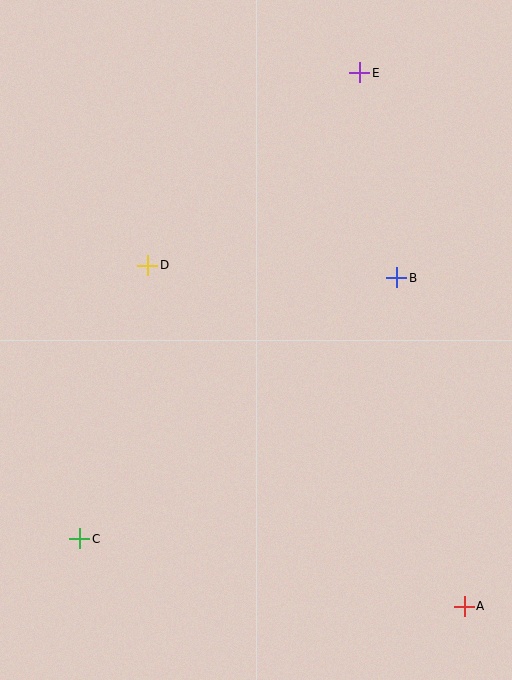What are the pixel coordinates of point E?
Point E is at (360, 73).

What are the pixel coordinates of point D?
Point D is at (148, 265).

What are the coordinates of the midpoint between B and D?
The midpoint between B and D is at (272, 271).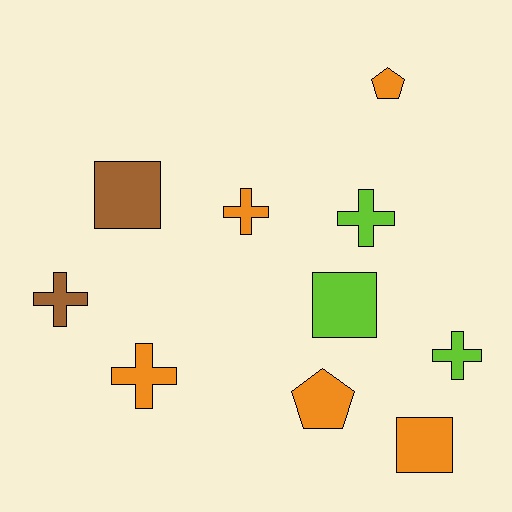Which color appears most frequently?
Orange, with 5 objects.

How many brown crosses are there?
There is 1 brown cross.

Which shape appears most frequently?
Cross, with 5 objects.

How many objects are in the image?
There are 10 objects.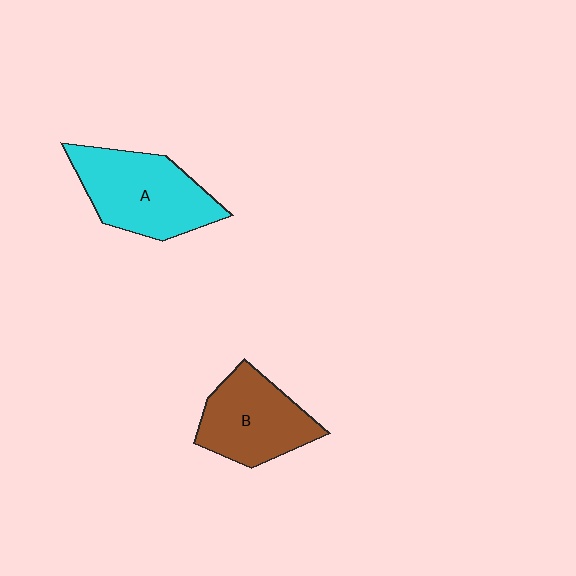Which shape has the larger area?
Shape A (cyan).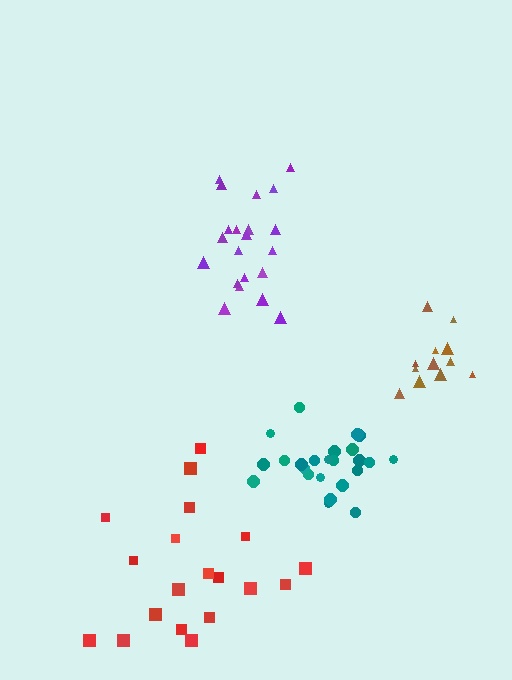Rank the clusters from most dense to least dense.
teal, brown, purple, red.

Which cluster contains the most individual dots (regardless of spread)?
Teal (24).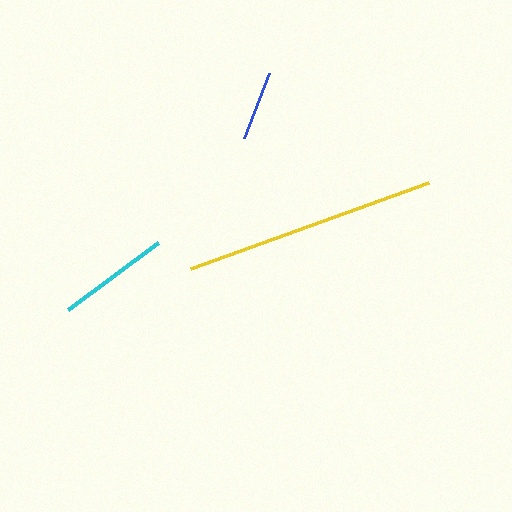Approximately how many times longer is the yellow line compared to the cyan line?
The yellow line is approximately 2.3 times the length of the cyan line.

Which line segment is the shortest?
The blue line is the shortest at approximately 70 pixels.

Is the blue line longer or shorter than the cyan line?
The cyan line is longer than the blue line.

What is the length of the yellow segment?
The yellow segment is approximately 253 pixels long.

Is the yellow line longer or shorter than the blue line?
The yellow line is longer than the blue line.